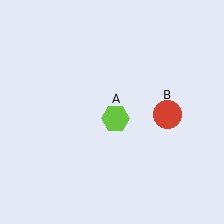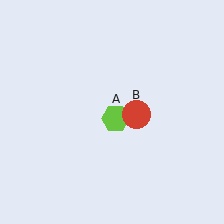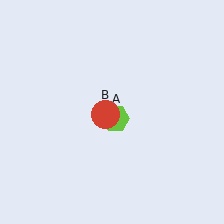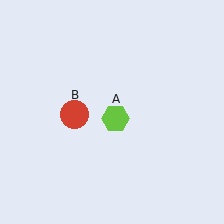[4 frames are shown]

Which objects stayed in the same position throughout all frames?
Lime hexagon (object A) remained stationary.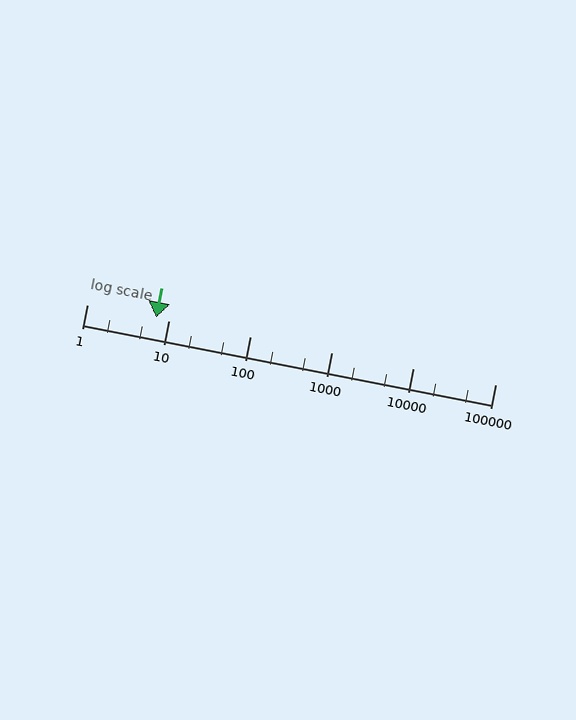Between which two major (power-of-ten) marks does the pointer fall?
The pointer is between 1 and 10.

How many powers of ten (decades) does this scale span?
The scale spans 5 decades, from 1 to 100000.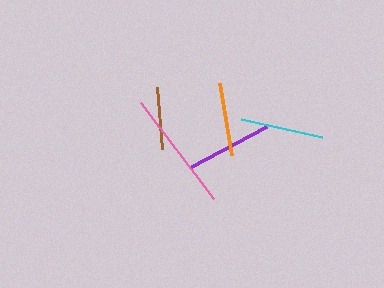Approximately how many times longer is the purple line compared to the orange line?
The purple line is approximately 1.2 times the length of the orange line.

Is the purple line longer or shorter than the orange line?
The purple line is longer than the orange line.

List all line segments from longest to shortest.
From longest to shortest: pink, purple, cyan, orange, brown.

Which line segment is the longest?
The pink line is the longest at approximately 121 pixels.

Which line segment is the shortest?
The brown line is the shortest at approximately 62 pixels.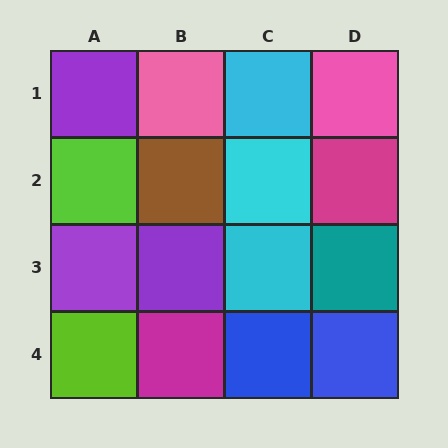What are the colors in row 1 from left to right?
Purple, pink, cyan, pink.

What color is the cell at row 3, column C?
Cyan.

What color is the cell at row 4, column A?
Lime.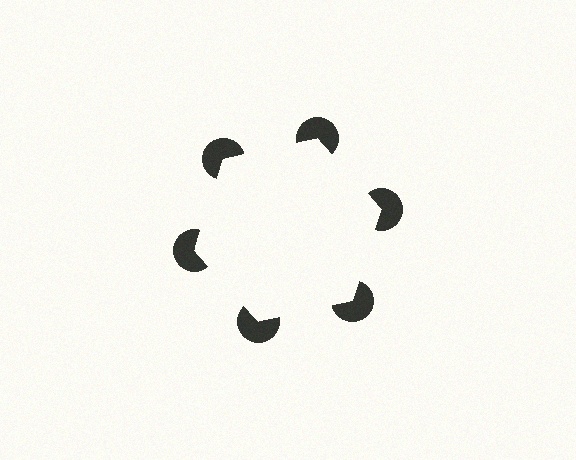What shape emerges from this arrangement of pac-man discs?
An illusory hexagon — its edges are inferred from the aligned wedge cuts in the pac-man discs, not physically drawn.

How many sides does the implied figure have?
6 sides.